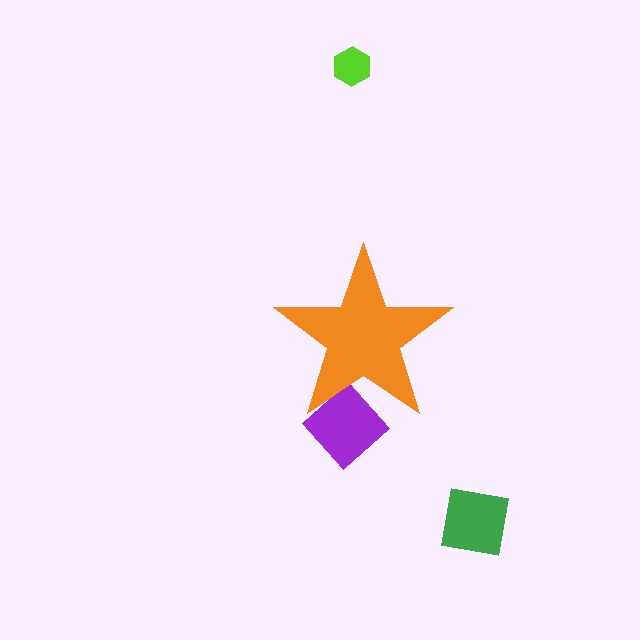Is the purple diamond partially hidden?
Yes, the purple diamond is partially hidden behind the orange star.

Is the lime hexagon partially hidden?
No, the lime hexagon is fully visible.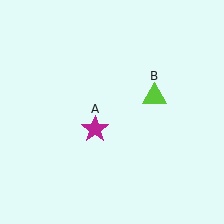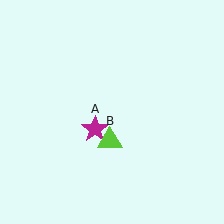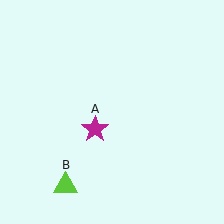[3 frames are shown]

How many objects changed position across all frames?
1 object changed position: lime triangle (object B).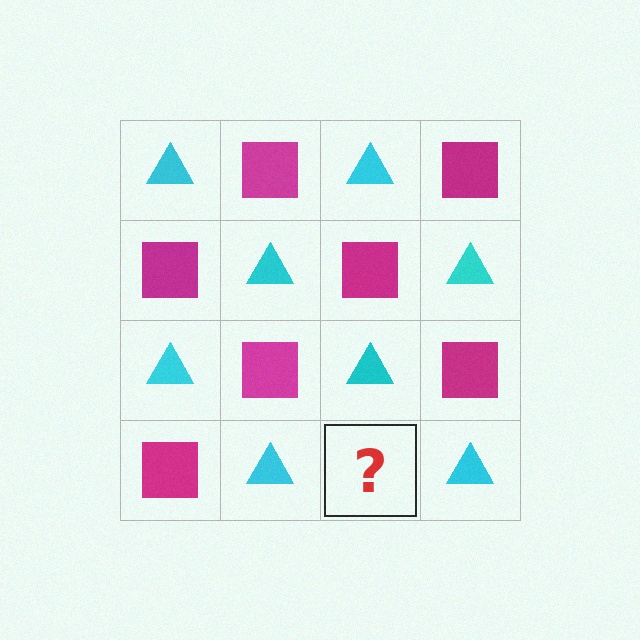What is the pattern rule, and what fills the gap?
The rule is that it alternates cyan triangle and magenta square in a checkerboard pattern. The gap should be filled with a magenta square.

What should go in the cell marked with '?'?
The missing cell should contain a magenta square.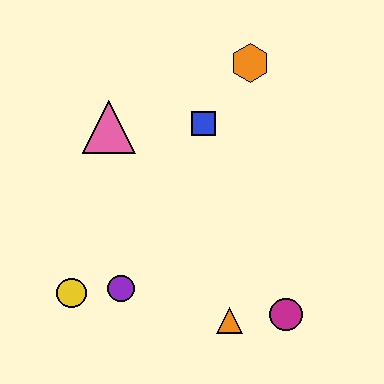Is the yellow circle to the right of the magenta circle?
No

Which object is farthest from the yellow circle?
The orange hexagon is farthest from the yellow circle.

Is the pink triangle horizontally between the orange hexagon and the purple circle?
No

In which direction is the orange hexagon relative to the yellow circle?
The orange hexagon is above the yellow circle.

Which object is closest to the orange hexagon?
The blue square is closest to the orange hexagon.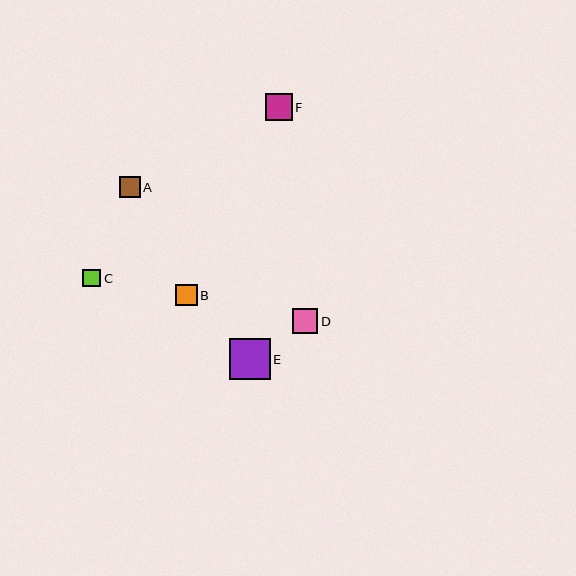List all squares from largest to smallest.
From largest to smallest: E, F, D, B, A, C.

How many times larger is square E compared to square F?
Square E is approximately 1.5 times the size of square F.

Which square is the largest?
Square E is the largest with a size of approximately 41 pixels.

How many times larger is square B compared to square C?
Square B is approximately 1.2 times the size of square C.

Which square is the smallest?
Square C is the smallest with a size of approximately 18 pixels.